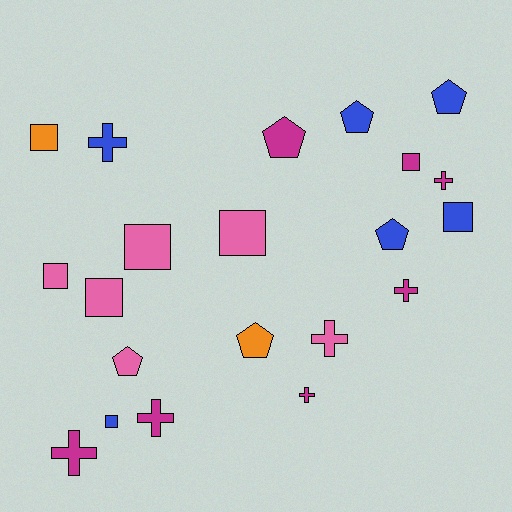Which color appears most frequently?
Magenta, with 7 objects.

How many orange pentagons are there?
There is 1 orange pentagon.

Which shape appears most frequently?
Square, with 8 objects.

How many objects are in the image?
There are 21 objects.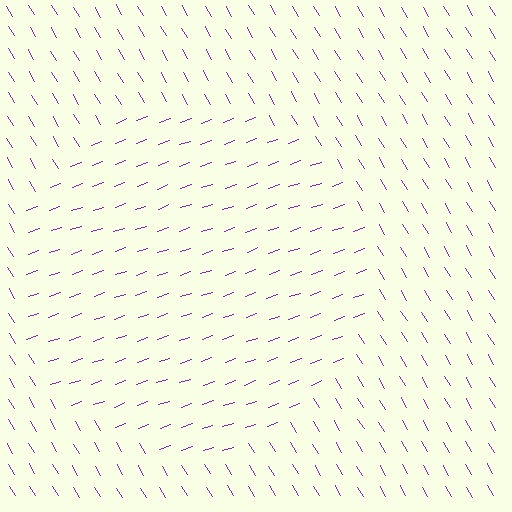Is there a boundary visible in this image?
Yes, there is a texture boundary formed by a change in line orientation.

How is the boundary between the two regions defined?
The boundary is defined purely by a change in line orientation (approximately 78 degrees difference). All lines are the same color and thickness.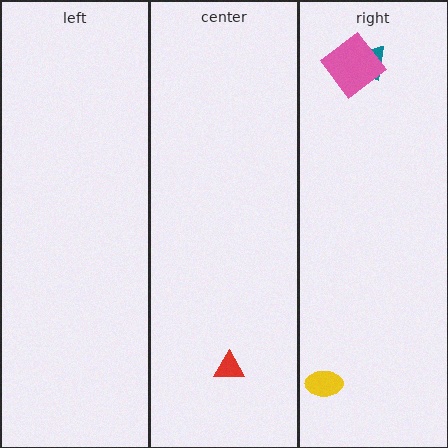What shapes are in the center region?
The red triangle.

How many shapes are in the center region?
1.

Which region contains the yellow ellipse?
The right region.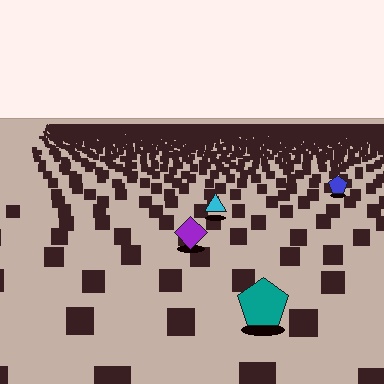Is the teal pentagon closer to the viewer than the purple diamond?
Yes. The teal pentagon is closer — you can tell from the texture gradient: the ground texture is coarser near it.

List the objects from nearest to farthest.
From nearest to farthest: the teal pentagon, the purple diamond, the cyan triangle, the blue pentagon.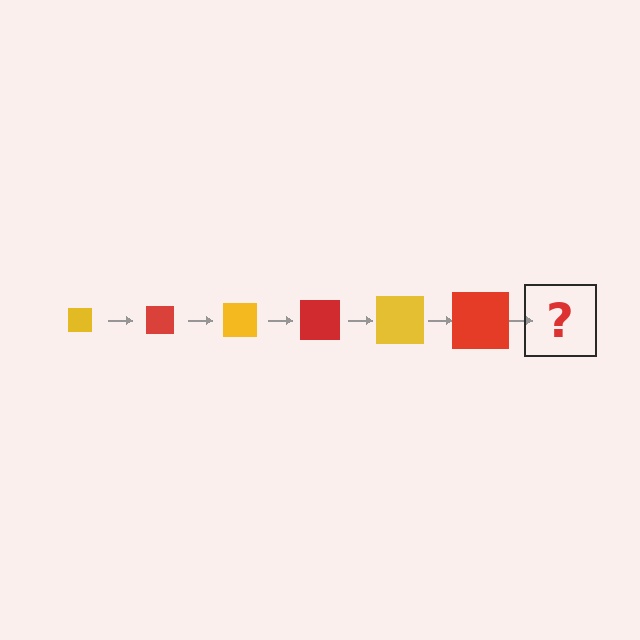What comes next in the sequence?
The next element should be a yellow square, larger than the previous one.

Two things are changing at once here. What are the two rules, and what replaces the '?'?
The two rules are that the square grows larger each step and the color cycles through yellow and red. The '?' should be a yellow square, larger than the previous one.